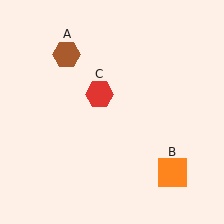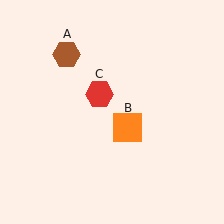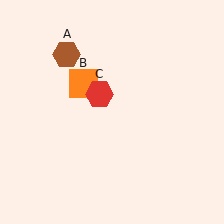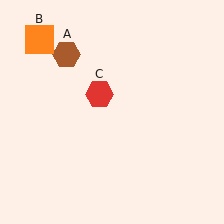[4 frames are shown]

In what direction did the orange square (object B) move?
The orange square (object B) moved up and to the left.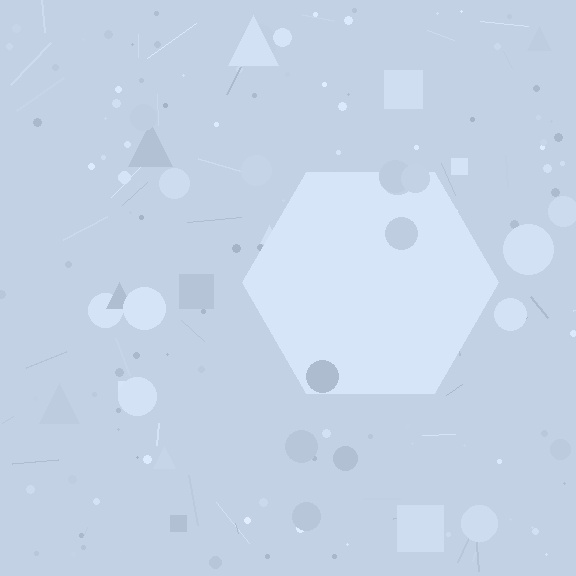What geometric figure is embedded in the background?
A hexagon is embedded in the background.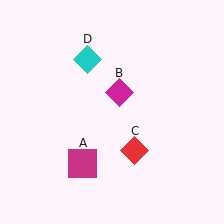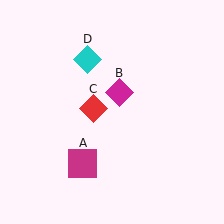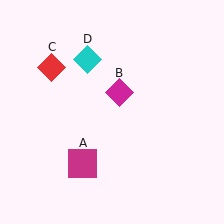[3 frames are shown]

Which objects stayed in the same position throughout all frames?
Magenta square (object A) and magenta diamond (object B) and cyan diamond (object D) remained stationary.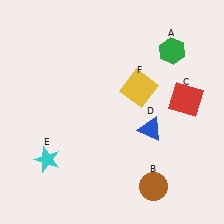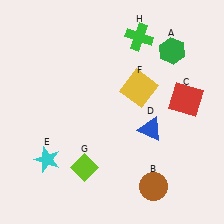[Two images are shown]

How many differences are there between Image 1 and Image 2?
There are 2 differences between the two images.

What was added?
A lime diamond (G), a green cross (H) were added in Image 2.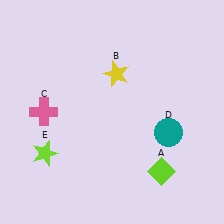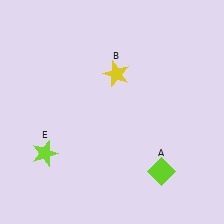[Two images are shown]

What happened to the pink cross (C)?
The pink cross (C) was removed in Image 2. It was in the top-left area of Image 1.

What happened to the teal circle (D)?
The teal circle (D) was removed in Image 2. It was in the bottom-right area of Image 1.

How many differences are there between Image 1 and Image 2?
There are 2 differences between the two images.